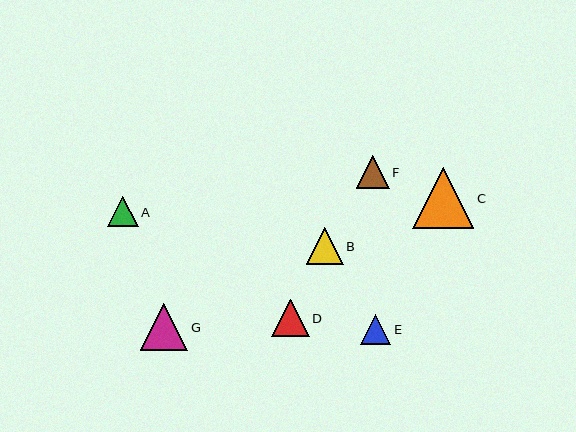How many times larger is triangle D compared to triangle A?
Triangle D is approximately 1.2 times the size of triangle A.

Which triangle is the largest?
Triangle C is the largest with a size of approximately 61 pixels.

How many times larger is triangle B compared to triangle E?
Triangle B is approximately 1.2 times the size of triangle E.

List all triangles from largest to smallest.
From largest to smallest: C, G, D, B, F, A, E.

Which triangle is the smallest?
Triangle E is the smallest with a size of approximately 30 pixels.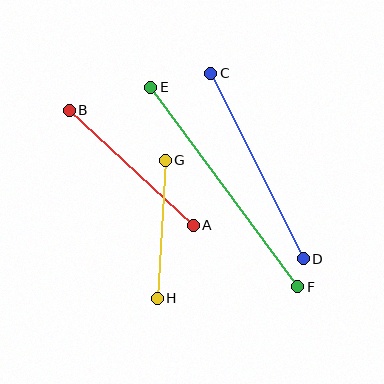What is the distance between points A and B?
The distance is approximately 169 pixels.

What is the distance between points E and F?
The distance is approximately 248 pixels.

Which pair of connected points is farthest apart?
Points E and F are farthest apart.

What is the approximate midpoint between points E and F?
The midpoint is at approximately (224, 187) pixels.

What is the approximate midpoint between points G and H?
The midpoint is at approximately (161, 229) pixels.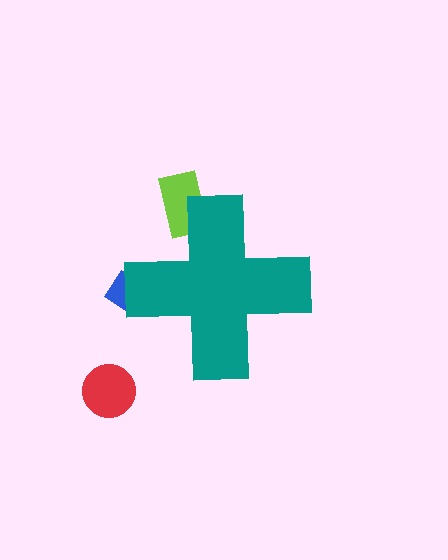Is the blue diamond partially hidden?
Yes, the blue diamond is partially hidden behind the teal cross.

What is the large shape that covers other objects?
A teal cross.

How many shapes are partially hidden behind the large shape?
2 shapes are partially hidden.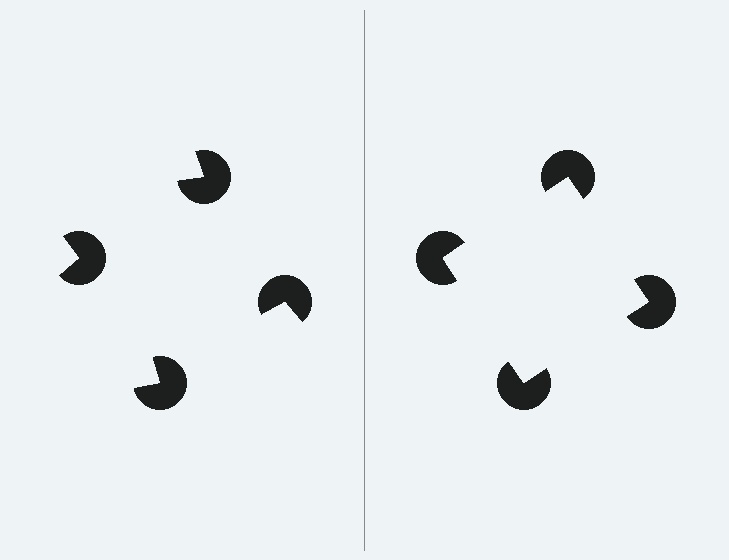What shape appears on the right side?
An illusory square.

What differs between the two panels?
The pac-man discs are positioned identically on both sides; only the wedge orientations differ. On the right they align to a square; on the left they are misaligned.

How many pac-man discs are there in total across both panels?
8 — 4 on each side.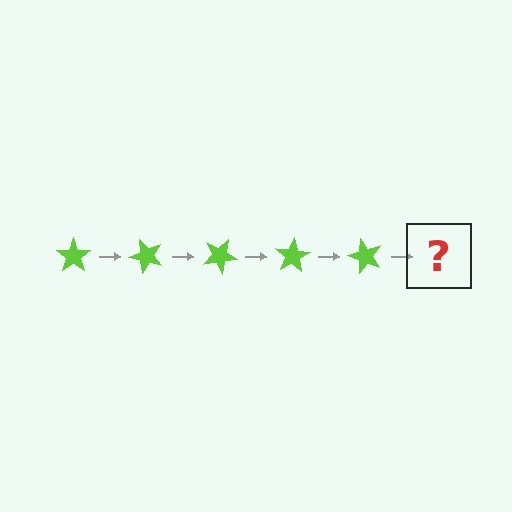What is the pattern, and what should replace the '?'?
The pattern is that the star rotates 50 degrees each step. The '?' should be a lime star rotated 250 degrees.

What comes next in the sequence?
The next element should be a lime star rotated 250 degrees.